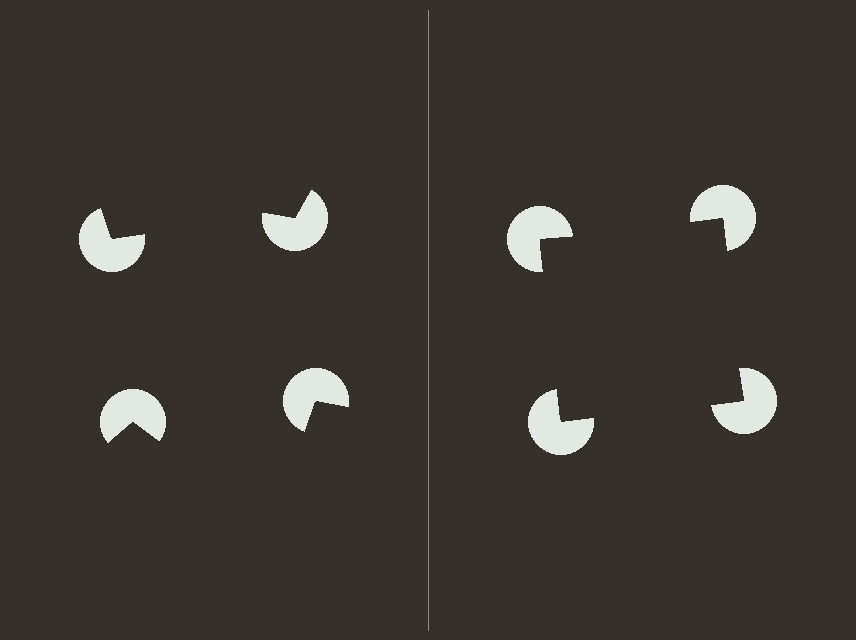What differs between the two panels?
The pac-man discs are positioned identically on both sides; only the wedge orientations differ. On the right they align to a square; on the left they are misaligned.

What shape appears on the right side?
An illusory square.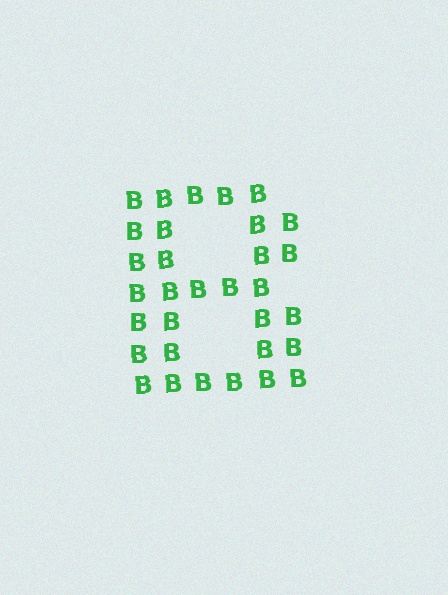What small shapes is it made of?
It is made of small letter B's.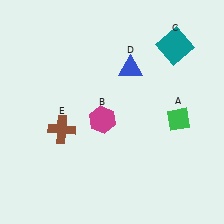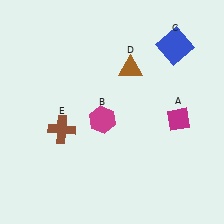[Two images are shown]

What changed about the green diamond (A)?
In Image 1, A is green. In Image 2, it changed to magenta.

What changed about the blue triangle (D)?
In Image 1, D is blue. In Image 2, it changed to brown.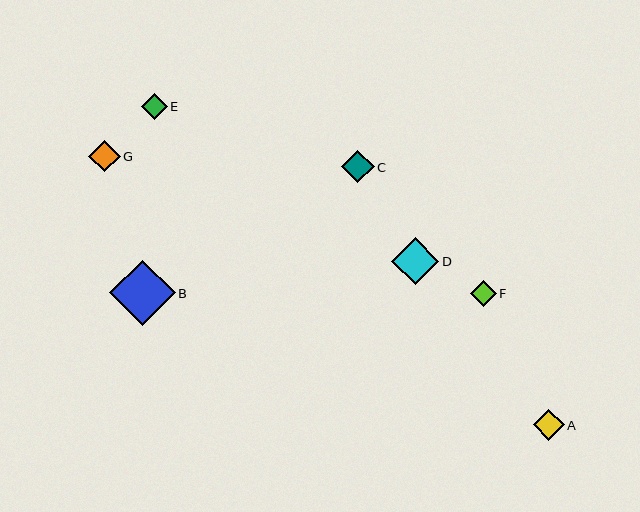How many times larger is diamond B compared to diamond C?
Diamond B is approximately 2.0 times the size of diamond C.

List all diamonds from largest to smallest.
From largest to smallest: B, D, C, G, A, F, E.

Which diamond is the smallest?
Diamond E is the smallest with a size of approximately 25 pixels.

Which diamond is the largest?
Diamond B is the largest with a size of approximately 66 pixels.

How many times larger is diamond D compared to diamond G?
Diamond D is approximately 1.5 times the size of diamond G.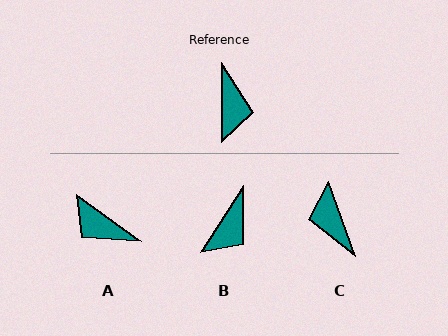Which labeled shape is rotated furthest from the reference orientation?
C, about 161 degrees away.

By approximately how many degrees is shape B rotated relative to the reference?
Approximately 33 degrees clockwise.